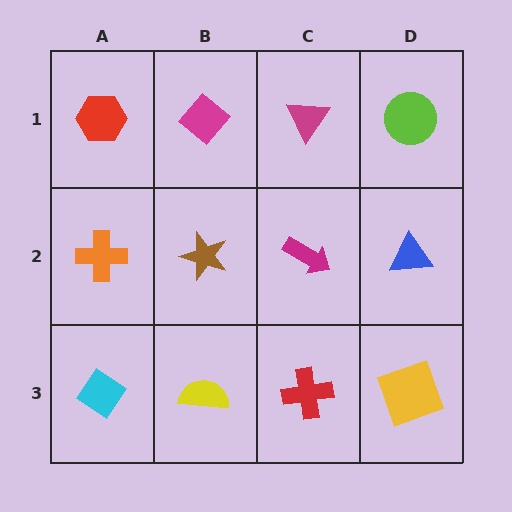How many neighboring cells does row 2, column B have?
4.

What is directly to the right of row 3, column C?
A yellow square.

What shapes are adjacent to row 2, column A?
A red hexagon (row 1, column A), a cyan diamond (row 3, column A), a brown star (row 2, column B).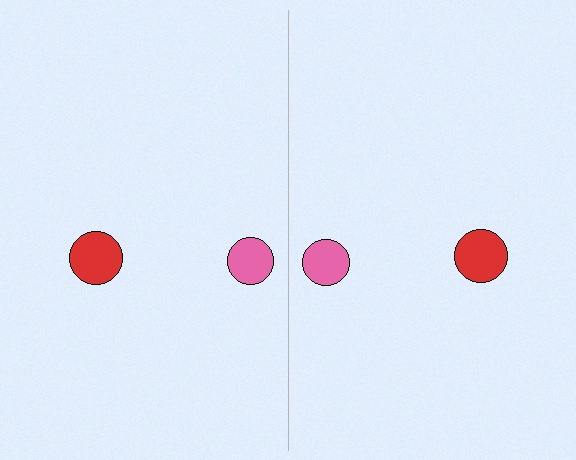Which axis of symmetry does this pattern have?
The pattern has a vertical axis of symmetry running through the center of the image.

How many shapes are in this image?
There are 4 shapes in this image.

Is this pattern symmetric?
Yes, this pattern has bilateral (reflection) symmetry.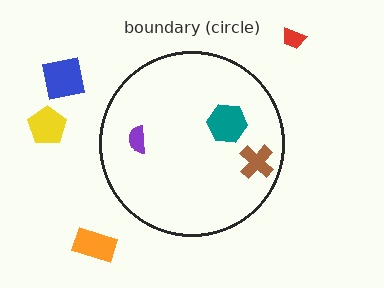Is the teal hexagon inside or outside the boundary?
Inside.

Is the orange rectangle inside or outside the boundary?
Outside.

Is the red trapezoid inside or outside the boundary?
Outside.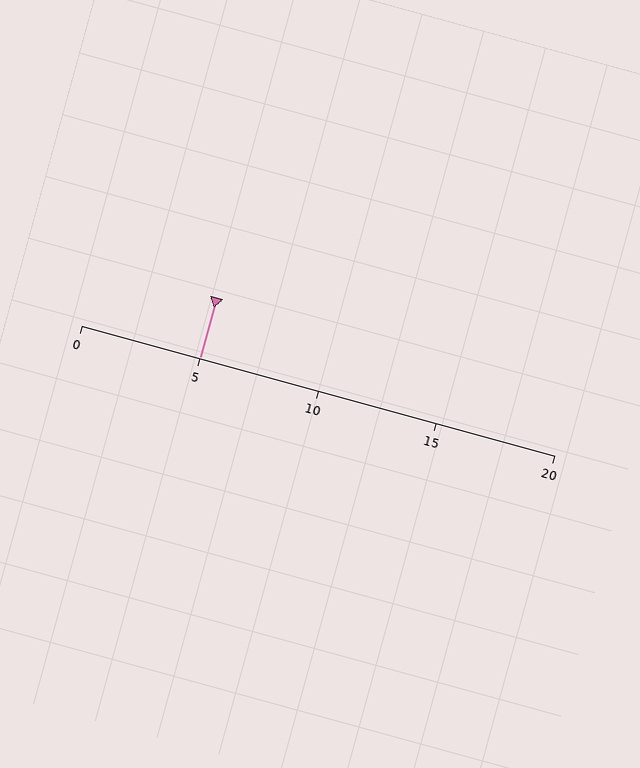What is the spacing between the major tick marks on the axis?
The major ticks are spaced 5 apart.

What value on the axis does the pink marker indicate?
The marker indicates approximately 5.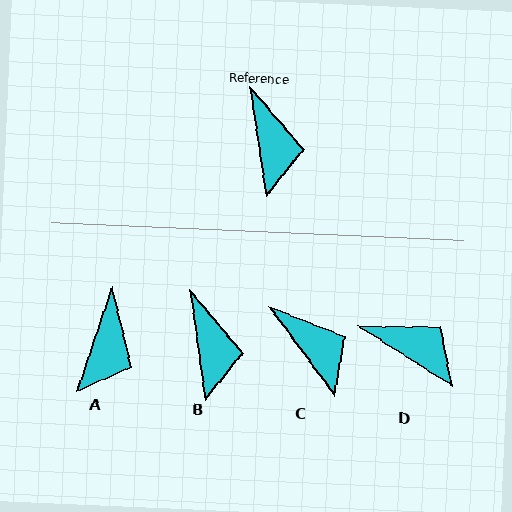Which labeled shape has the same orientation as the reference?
B.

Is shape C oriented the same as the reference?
No, it is off by about 28 degrees.